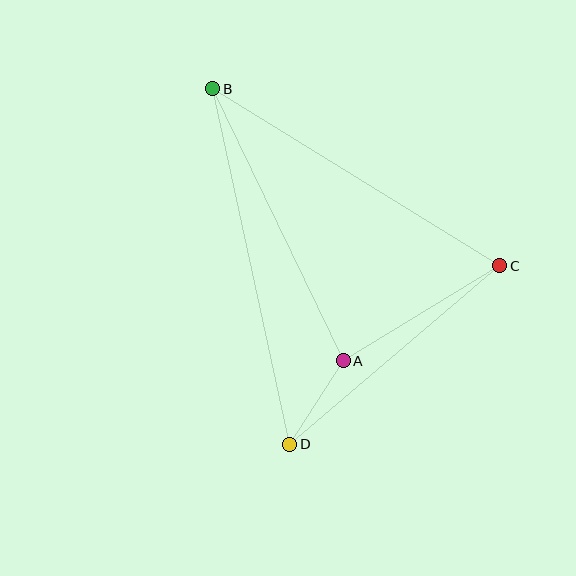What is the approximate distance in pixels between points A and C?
The distance between A and C is approximately 183 pixels.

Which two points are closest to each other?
Points A and D are closest to each other.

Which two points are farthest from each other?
Points B and D are farthest from each other.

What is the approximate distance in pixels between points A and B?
The distance between A and B is approximately 302 pixels.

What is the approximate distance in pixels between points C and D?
The distance between C and D is approximately 276 pixels.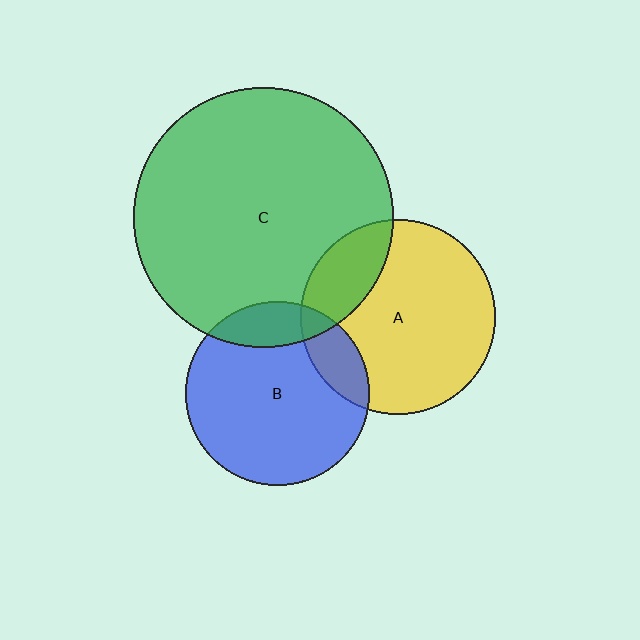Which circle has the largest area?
Circle C (green).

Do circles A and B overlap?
Yes.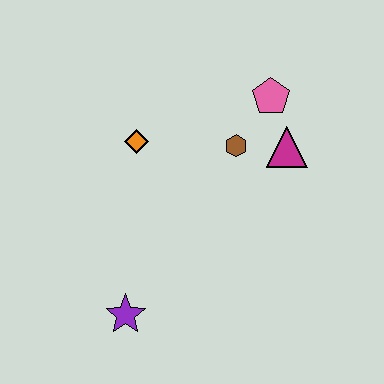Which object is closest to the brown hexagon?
The magenta triangle is closest to the brown hexagon.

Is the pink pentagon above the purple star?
Yes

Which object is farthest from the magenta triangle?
The purple star is farthest from the magenta triangle.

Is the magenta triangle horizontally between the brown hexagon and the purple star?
No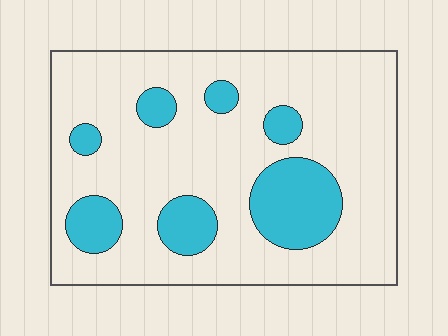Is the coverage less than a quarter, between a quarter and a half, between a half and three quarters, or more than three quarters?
Less than a quarter.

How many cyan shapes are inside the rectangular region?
7.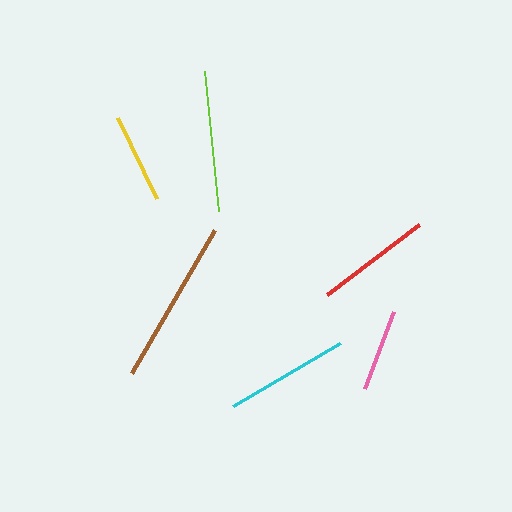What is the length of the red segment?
The red segment is approximately 116 pixels long.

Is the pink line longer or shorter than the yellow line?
The yellow line is longer than the pink line.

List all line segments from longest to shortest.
From longest to shortest: brown, lime, cyan, red, yellow, pink.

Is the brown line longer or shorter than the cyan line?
The brown line is longer than the cyan line.